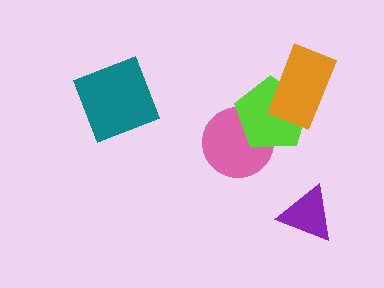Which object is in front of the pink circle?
The lime pentagon is in front of the pink circle.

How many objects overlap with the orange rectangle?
1 object overlaps with the orange rectangle.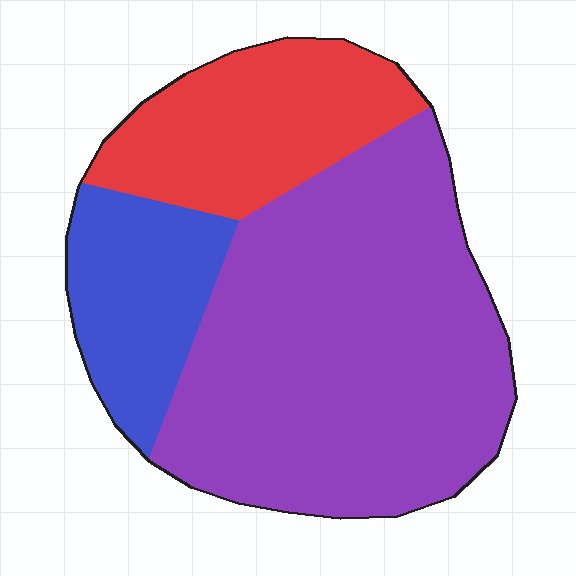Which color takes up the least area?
Blue, at roughly 15%.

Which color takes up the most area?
Purple, at roughly 60%.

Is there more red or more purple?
Purple.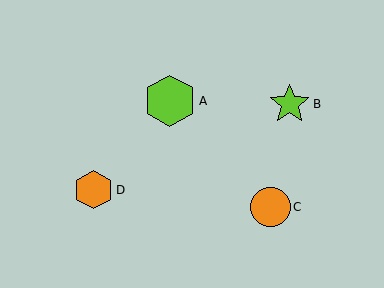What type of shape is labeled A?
Shape A is a lime hexagon.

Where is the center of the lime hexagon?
The center of the lime hexagon is at (170, 101).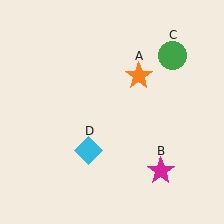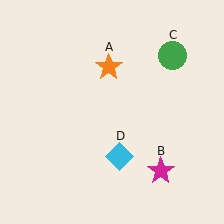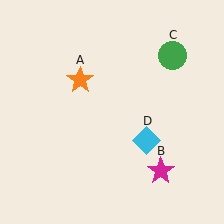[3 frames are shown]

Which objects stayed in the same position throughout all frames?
Magenta star (object B) and green circle (object C) remained stationary.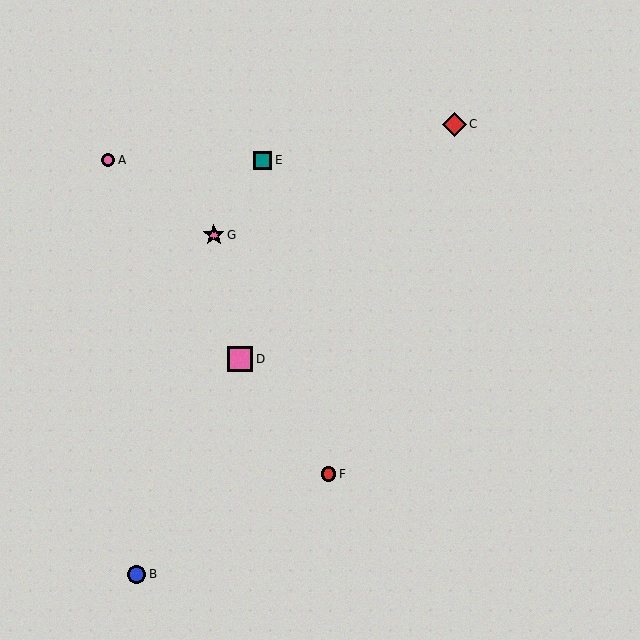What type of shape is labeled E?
Shape E is a teal square.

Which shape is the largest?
The pink square (labeled D) is the largest.